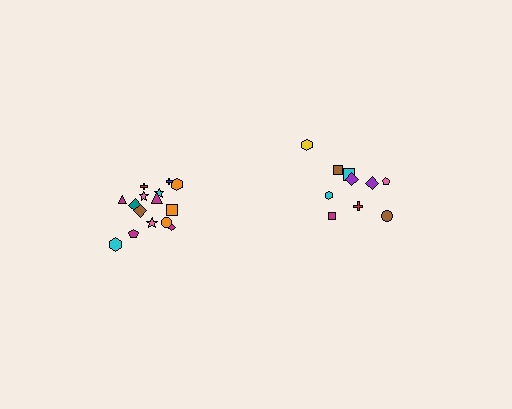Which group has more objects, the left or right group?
The left group.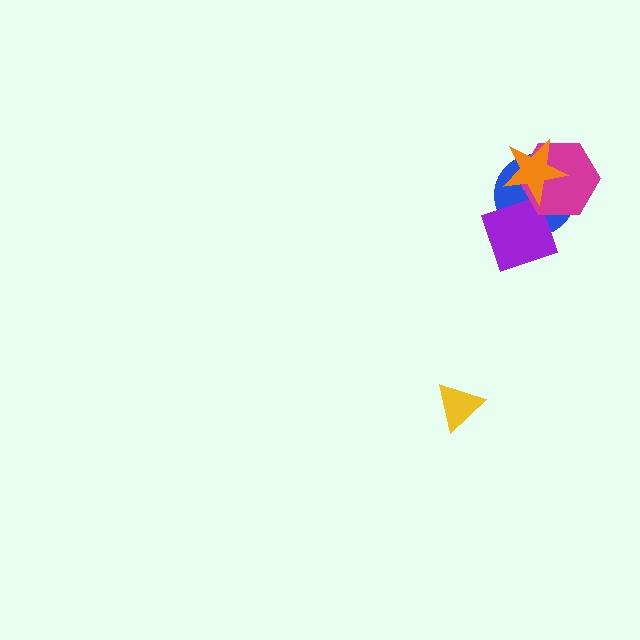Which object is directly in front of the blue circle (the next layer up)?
The purple diamond is directly in front of the blue circle.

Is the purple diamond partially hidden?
Yes, it is partially covered by another shape.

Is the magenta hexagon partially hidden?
Yes, it is partially covered by another shape.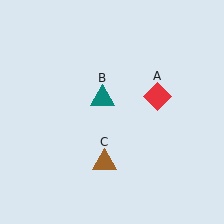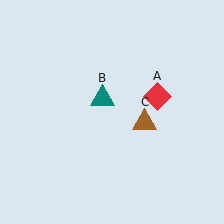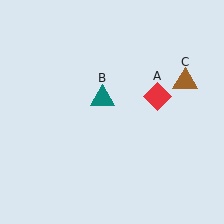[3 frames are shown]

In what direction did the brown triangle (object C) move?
The brown triangle (object C) moved up and to the right.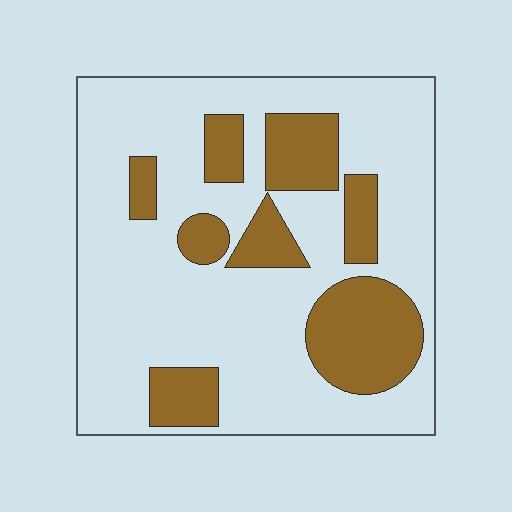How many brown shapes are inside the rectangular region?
8.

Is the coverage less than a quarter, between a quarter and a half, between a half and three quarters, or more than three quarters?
Between a quarter and a half.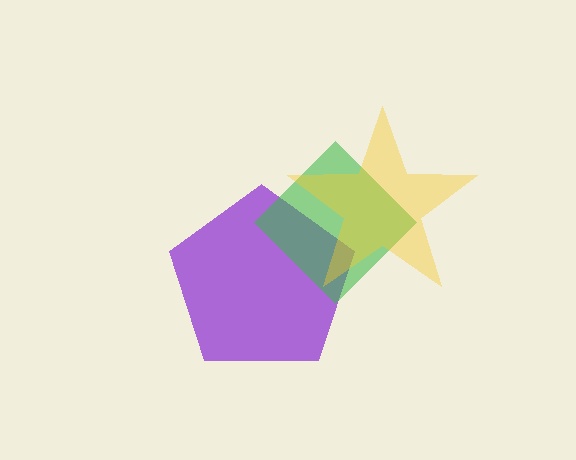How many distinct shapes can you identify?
There are 3 distinct shapes: a purple pentagon, a green diamond, a yellow star.